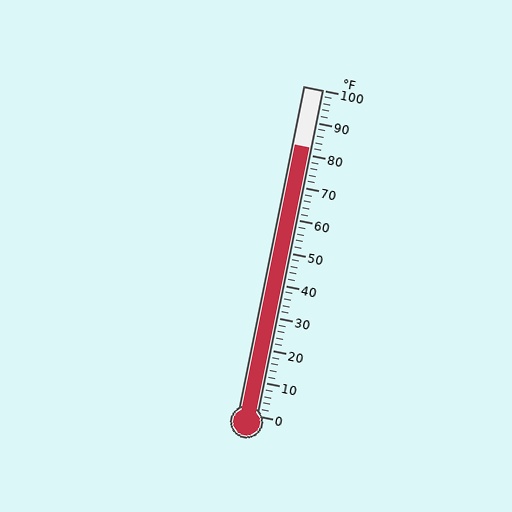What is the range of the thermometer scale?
The thermometer scale ranges from 0°F to 100°F.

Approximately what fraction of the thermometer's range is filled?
The thermometer is filled to approximately 80% of its range.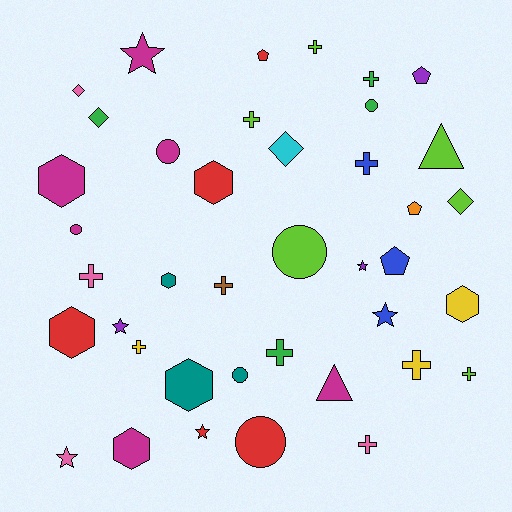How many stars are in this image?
There are 6 stars.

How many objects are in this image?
There are 40 objects.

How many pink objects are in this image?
There are 4 pink objects.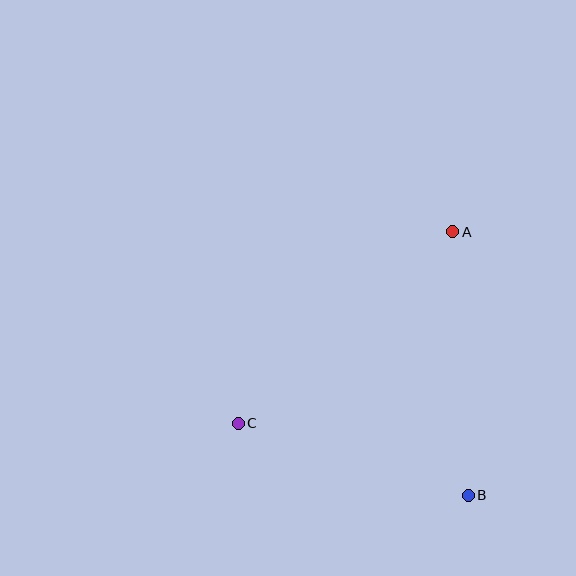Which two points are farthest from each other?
Points A and C are farthest from each other.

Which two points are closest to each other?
Points B and C are closest to each other.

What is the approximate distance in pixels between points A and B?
The distance between A and B is approximately 264 pixels.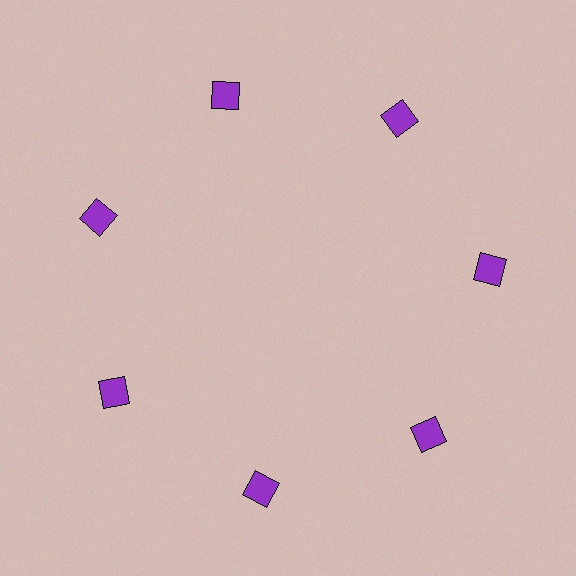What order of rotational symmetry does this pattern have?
This pattern has 7-fold rotational symmetry.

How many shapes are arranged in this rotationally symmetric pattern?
There are 7 shapes, arranged in 7 groups of 1.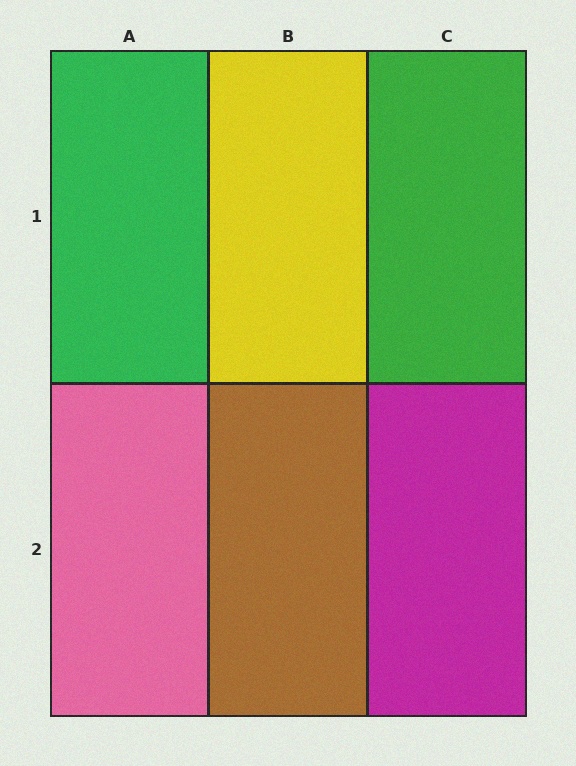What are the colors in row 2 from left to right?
Pink, brown, magenta.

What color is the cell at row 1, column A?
Green.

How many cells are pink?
1 cell is pink.